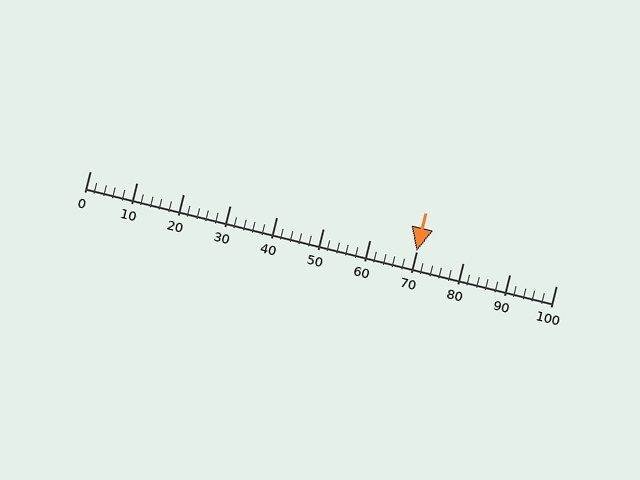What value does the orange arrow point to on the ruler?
The orange arrow points to approximately 70.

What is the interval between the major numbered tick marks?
The major tick marks are spaced 10 units apart.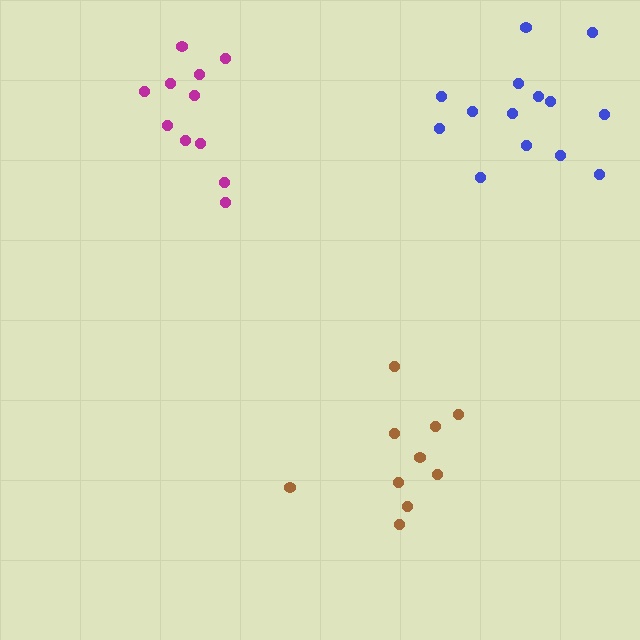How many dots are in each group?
Group 1: 14 dots, Group 2: 11 dots, Group 3: 10 dots (35 total).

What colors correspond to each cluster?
The clusters are colored: blue, magenta, brown.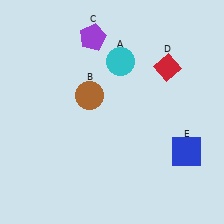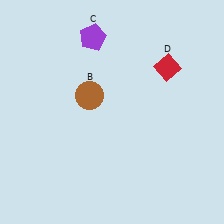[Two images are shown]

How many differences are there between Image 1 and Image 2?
There are 2 differences between the two images.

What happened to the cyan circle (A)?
The cyan circle (A) was removed in Image 2. It was in the top-right area of Image 1.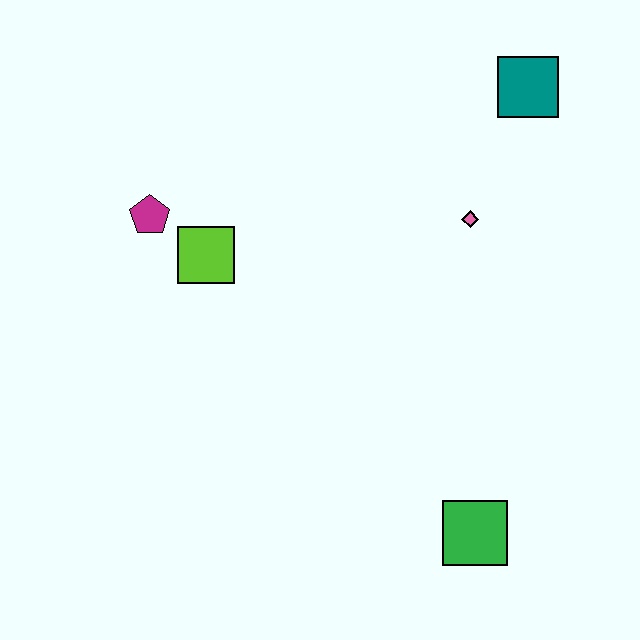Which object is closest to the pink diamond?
The teal square is closest to the pink diamond.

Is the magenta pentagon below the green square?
No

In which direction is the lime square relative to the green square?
The lime square is above the green square.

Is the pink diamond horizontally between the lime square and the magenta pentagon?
No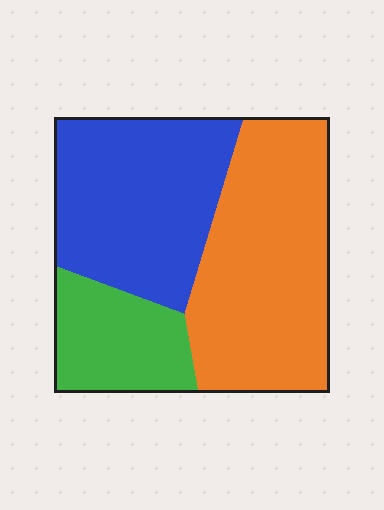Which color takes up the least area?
Green, at roughly 20%.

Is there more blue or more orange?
Orange.